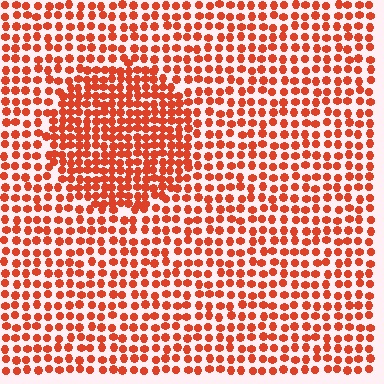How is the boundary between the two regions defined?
The boundary is defined by a change in element density (approximately 1.7x ratio). All elements are the same color, size, and shape.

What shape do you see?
I see a circle.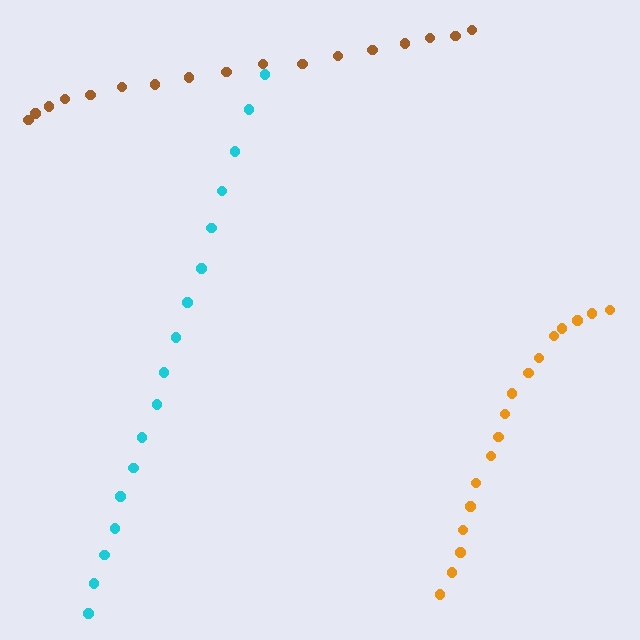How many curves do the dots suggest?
There are 3 distinct paths.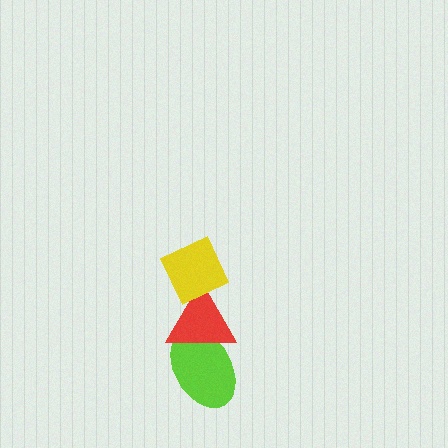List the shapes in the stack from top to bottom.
From top to bottom: the yellow diamond, the red triangle, the lime ellipse.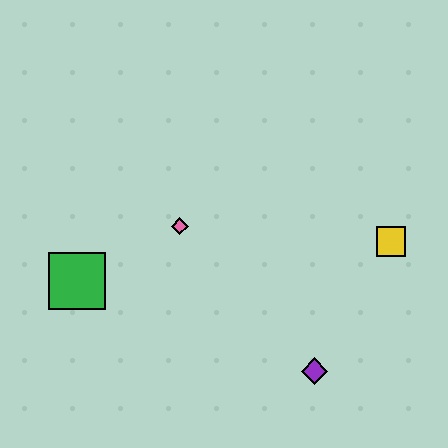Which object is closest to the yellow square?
The purple diamond is closest to the yellow square.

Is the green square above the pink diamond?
No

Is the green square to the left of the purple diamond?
Yes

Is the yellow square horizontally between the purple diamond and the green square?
No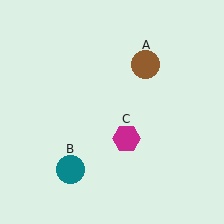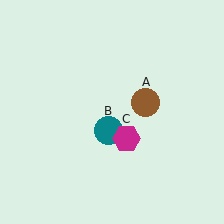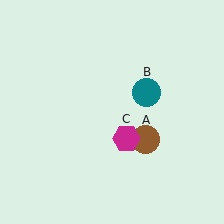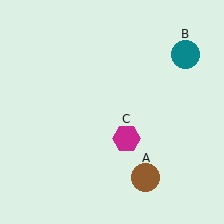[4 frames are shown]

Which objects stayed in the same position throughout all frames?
Magenta hexagon (object C) remained stationary.